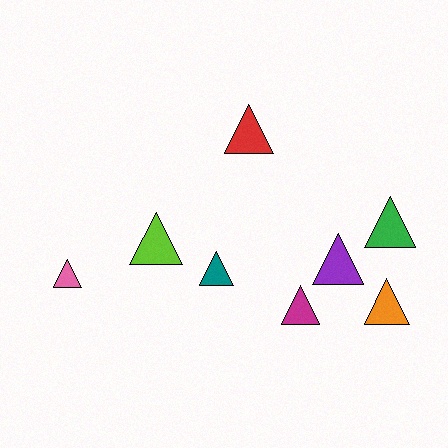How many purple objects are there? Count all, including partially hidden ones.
There is 1 purple object.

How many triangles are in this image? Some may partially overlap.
There are 8 triangles.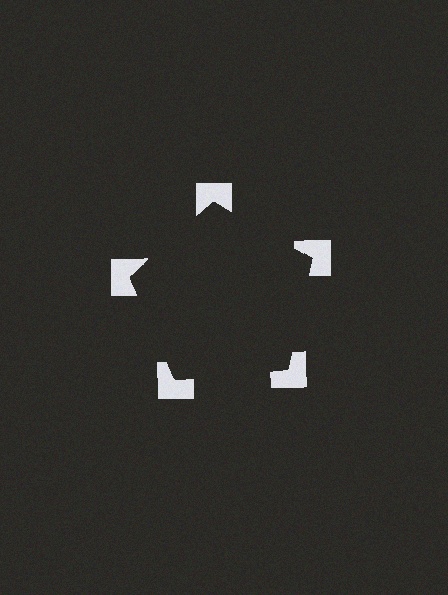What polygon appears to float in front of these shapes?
An illusory pentagon — its edges are inferred from the aligned wedge cuts in the notched squares, not physically drawn.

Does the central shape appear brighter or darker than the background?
It typically appears slightly darker than the background, even though no actual brightness change is drawn.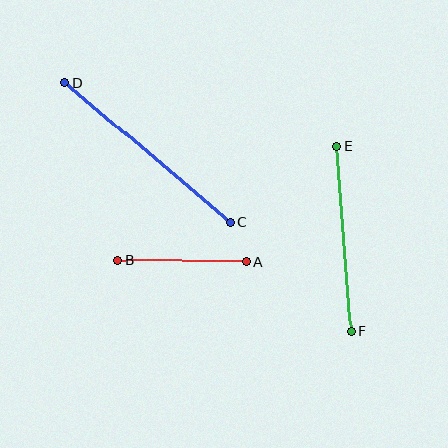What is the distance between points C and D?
The distance is approximately 216 pixels.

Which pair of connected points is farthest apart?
Points C and D are farthest apart.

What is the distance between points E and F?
The distance is approximately 185 pixels.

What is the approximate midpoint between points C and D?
The midpoint is at approximately (148, 152) pixels.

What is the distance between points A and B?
The distance is approximately 129 pixels.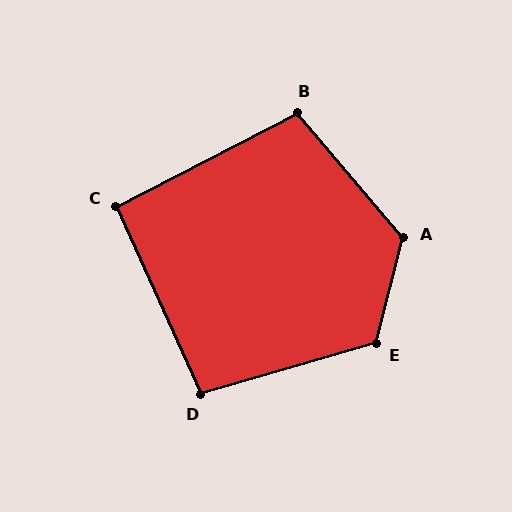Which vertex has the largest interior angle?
A, at approximately 125 degrees.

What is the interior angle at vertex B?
Approximately 103 degrees (obtuse).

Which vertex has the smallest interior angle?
C, at approximately 93 degrees.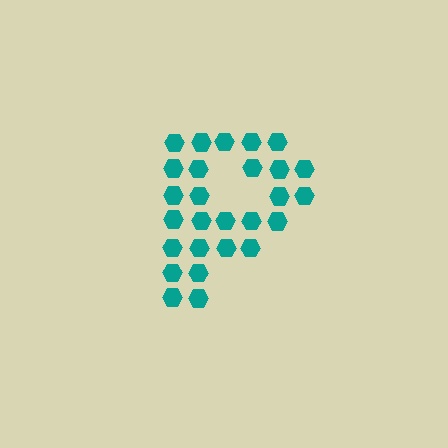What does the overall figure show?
The overall figure shows the letter P.